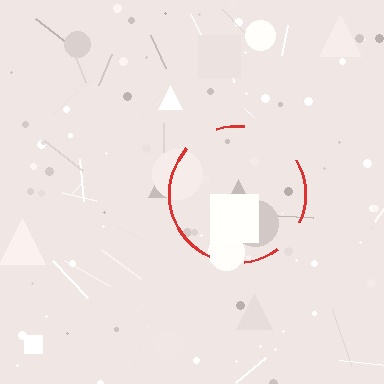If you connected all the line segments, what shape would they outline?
They would outline a circle.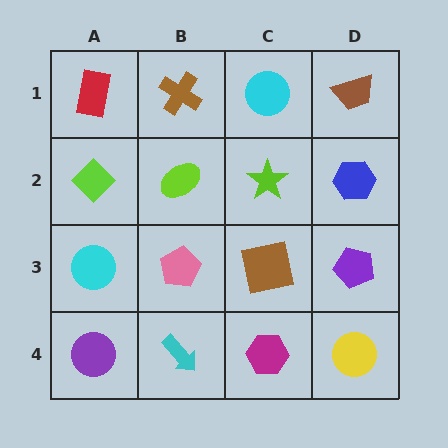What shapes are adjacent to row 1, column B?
A lime ellipse (row 2, column B), a red rectangle (row 1, column A), a cyan circle (row 1, column C).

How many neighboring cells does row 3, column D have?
3.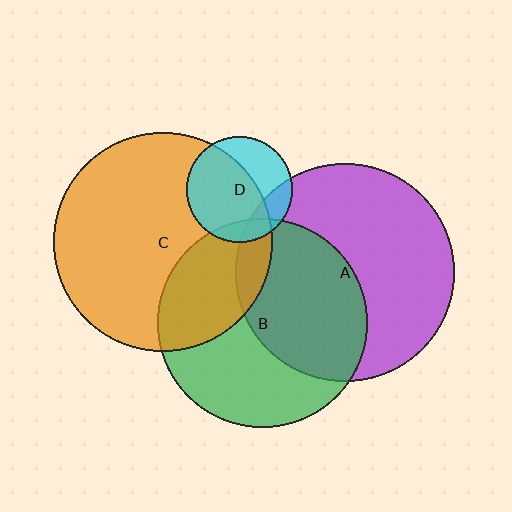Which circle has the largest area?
Circle C (orange).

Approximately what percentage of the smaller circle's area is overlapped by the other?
Approximately 5%.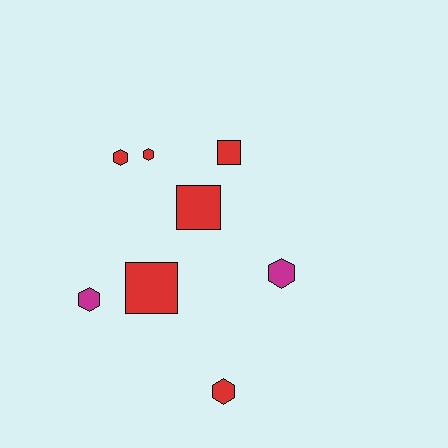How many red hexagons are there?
There are 3 red hexagons.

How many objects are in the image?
There are 8 objects.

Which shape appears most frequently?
Hexagon, with 5 objects.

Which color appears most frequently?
Red, with 6 objects.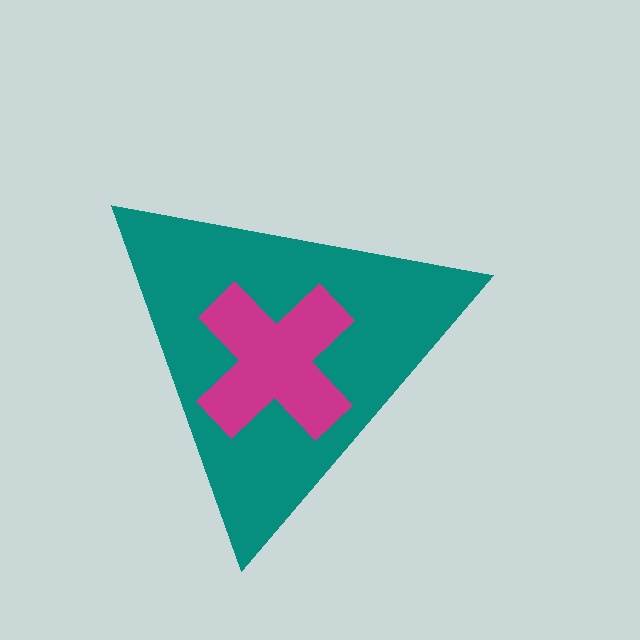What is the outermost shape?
The teal triangle.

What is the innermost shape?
The magenta cross.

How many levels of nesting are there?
2.